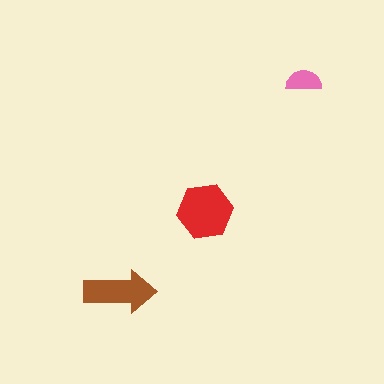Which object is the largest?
The red hexagon.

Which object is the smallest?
The pink semicircle.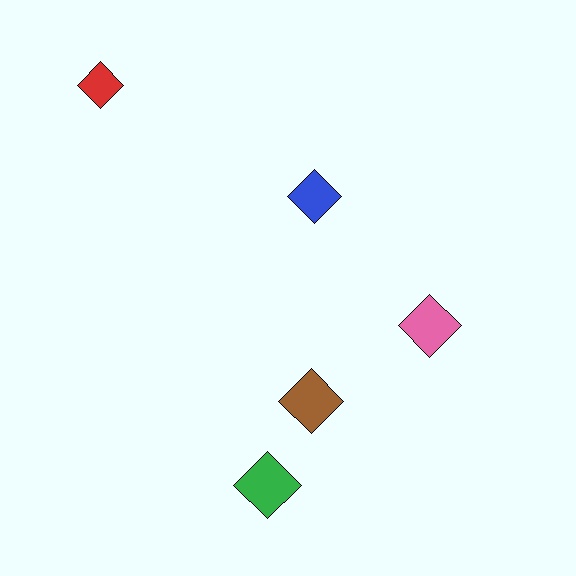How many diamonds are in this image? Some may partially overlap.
There are 5 diamonds.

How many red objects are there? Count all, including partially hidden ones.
There is 1 red object.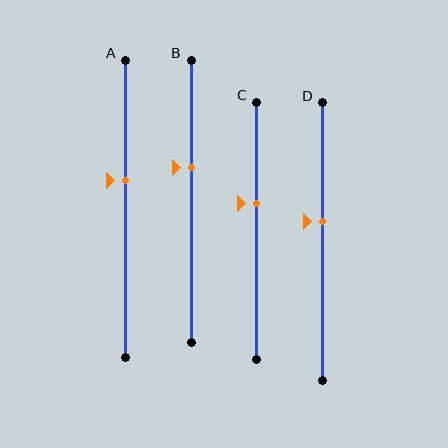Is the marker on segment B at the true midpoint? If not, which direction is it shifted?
No, the marker on segment B is shifted upward by about 12% of the segment length.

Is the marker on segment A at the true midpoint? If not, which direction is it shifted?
No, the marker on segment A is shifted upward by about 9% of the segment length.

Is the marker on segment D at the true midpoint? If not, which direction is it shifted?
No, the marker on segment D is shifted upward by about 7% of the segment length.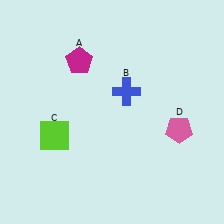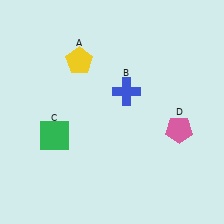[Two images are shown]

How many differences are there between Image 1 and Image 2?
There are 2 differences between the two images.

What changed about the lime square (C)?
In Image 1, C is lime. In Image 2, it changed to green.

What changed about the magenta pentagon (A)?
In Image 1, A is magenta. In Image 2, it changed to yellow.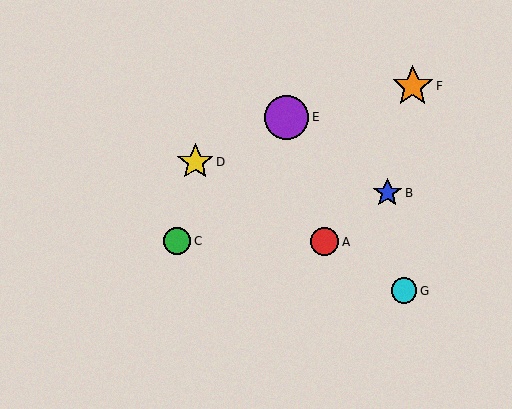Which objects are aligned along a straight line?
Objects A, D, G are aligned along a straight line.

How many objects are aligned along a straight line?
3 objects (A, D, G) are aligned along a straight line.